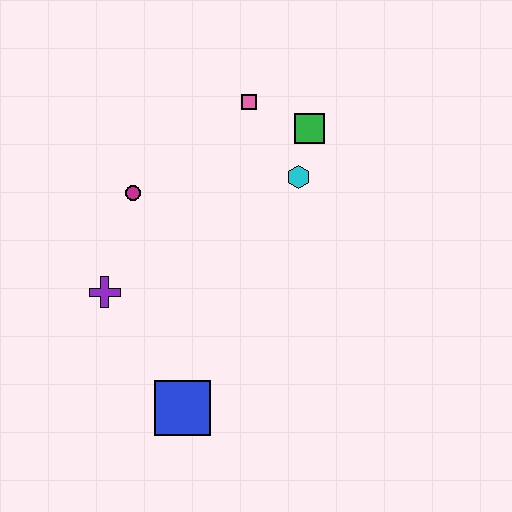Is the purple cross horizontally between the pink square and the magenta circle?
No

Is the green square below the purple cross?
No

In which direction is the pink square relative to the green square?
The pink square is to the left of the green square.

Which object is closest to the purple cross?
The magenta circle is closest to the purple cross.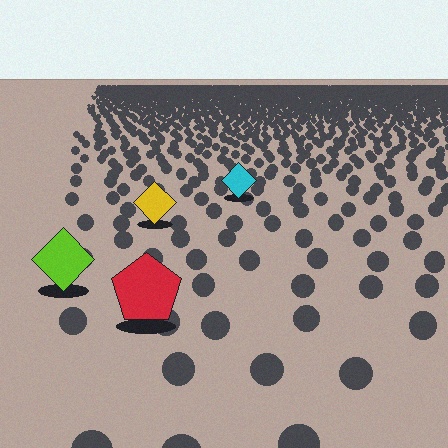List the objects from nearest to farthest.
From nearest to farthest: the red pentagon, the lime diamond, the yellow diamond, the cyan diamond.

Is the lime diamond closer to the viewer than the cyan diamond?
Yes. The lime diamond is closer — you can tell from the texture gradient: the ground texture is coarser near it.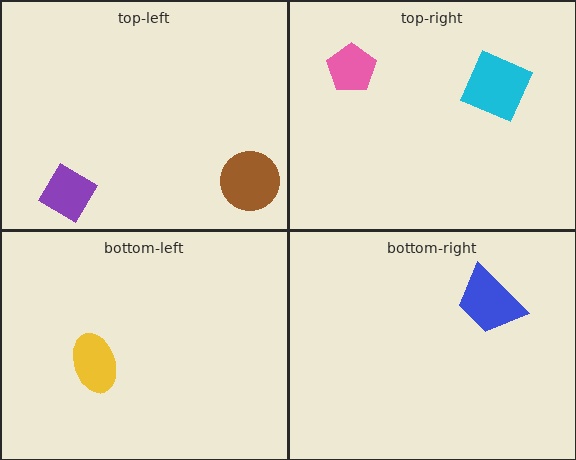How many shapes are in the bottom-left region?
1.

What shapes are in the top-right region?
The pink pentagon, the cyan square.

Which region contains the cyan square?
The top-right region.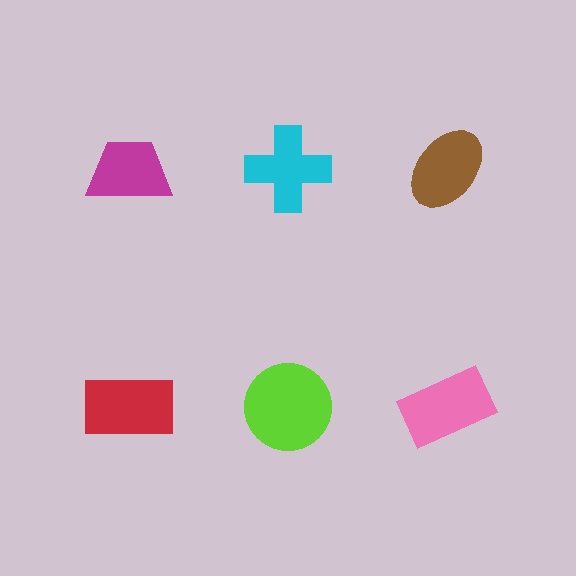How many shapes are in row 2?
3 shapes.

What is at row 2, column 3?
A pink rectangle.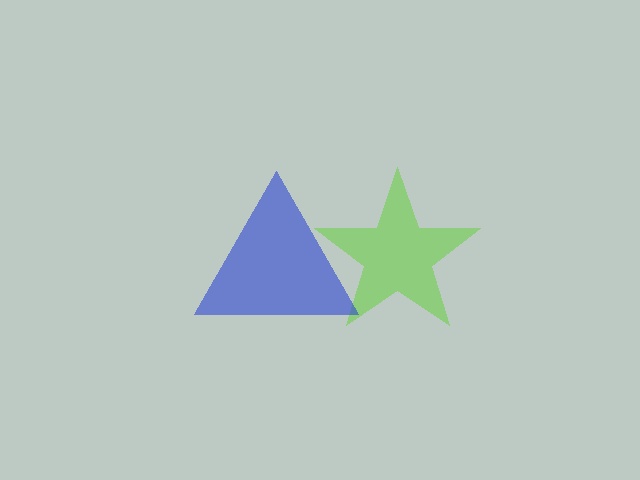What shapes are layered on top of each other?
The layered shapes are: a lime star, a blue triangle.